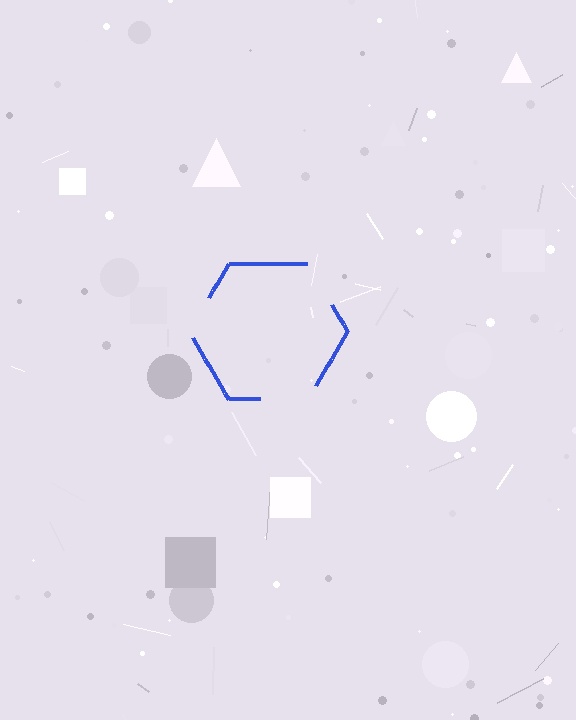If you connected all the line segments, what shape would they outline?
They would outline a hexagon.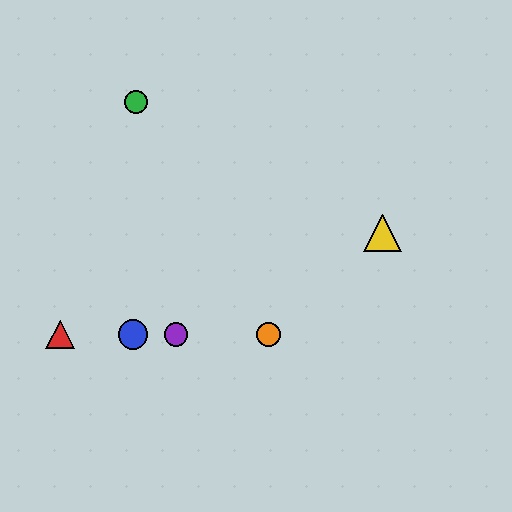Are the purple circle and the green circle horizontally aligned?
No, the purple circle is at y≈335 and the green circle is at y≈102.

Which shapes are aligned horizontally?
The red triangle, the blue circle, the purple circle, the orange circle are aligned horizontally.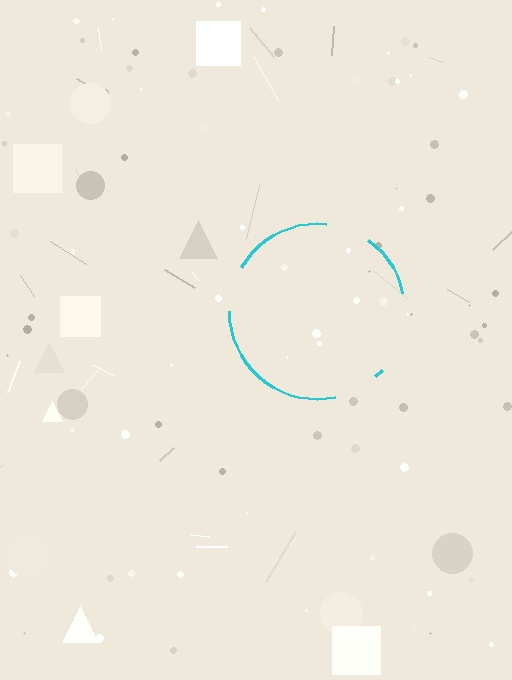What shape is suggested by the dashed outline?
The dashed outline suggests a circle.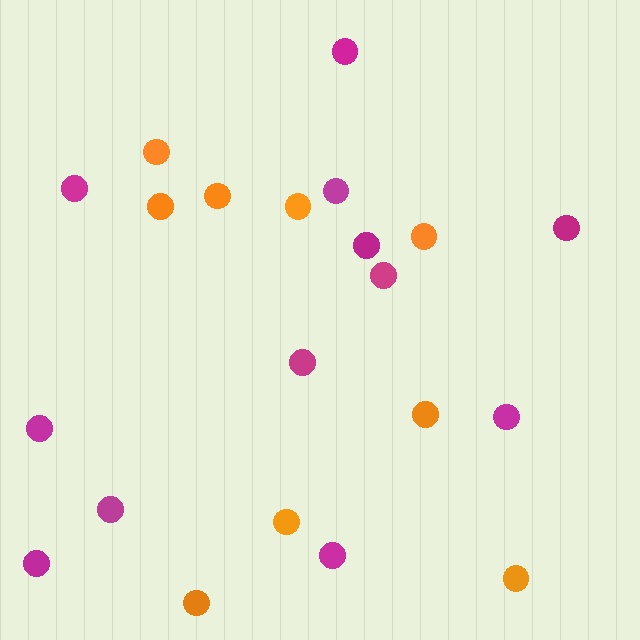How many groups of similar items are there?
There are 2 groups: one group of magenta circles (12) and one group of orange circles (9).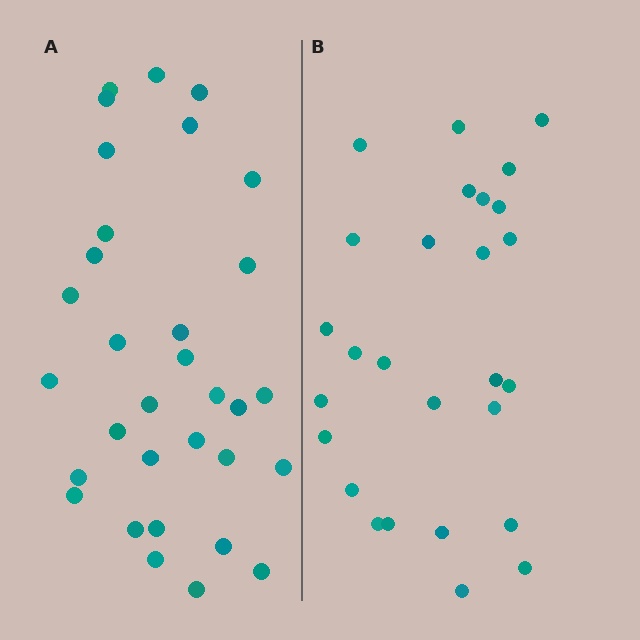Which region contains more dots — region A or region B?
Region A (the left region) has more dots.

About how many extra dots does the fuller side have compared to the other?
Region A has about 5 more dots than region B.